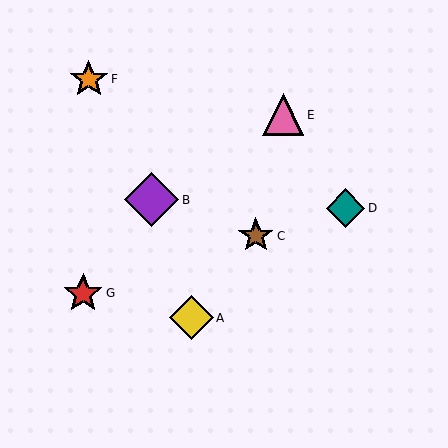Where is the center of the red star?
The center of the red star is at (83, 293).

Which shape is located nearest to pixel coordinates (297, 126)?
The pink triangle (labeled E) at (283, 115) is nearest to that location.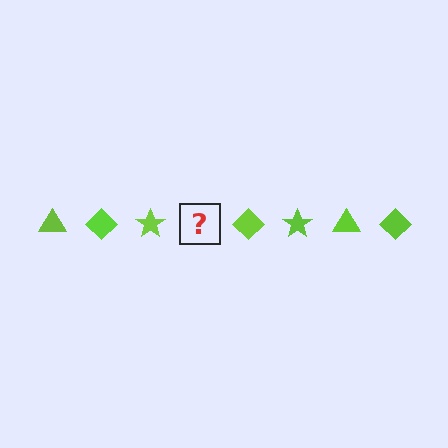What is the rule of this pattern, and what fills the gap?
The rule is that the pattern cycles through triangle, diamond, star shapes in lime. The gap should be filled with a lime triangle.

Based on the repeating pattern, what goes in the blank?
The blank should be a lime triangle.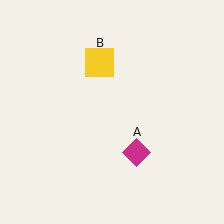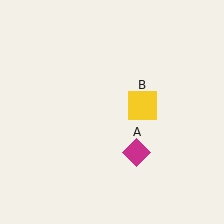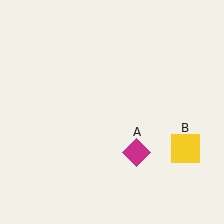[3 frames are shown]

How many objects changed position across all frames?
1 object changed position: yellow square (object B).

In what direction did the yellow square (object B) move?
The yellow square (object B) moved down and to the right.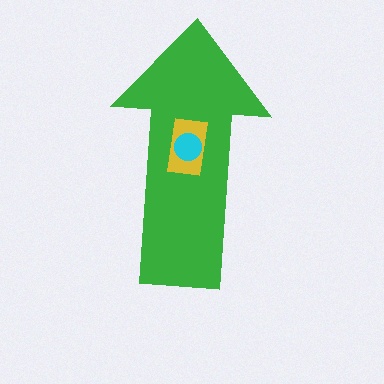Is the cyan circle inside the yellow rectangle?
Yes.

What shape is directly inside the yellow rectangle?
The cyan circle.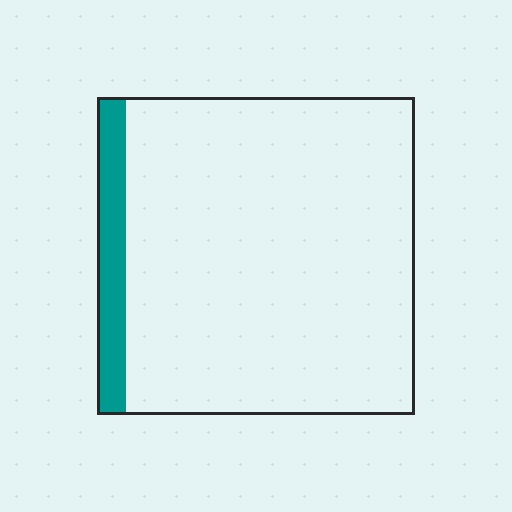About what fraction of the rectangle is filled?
About one tenth (1/10).